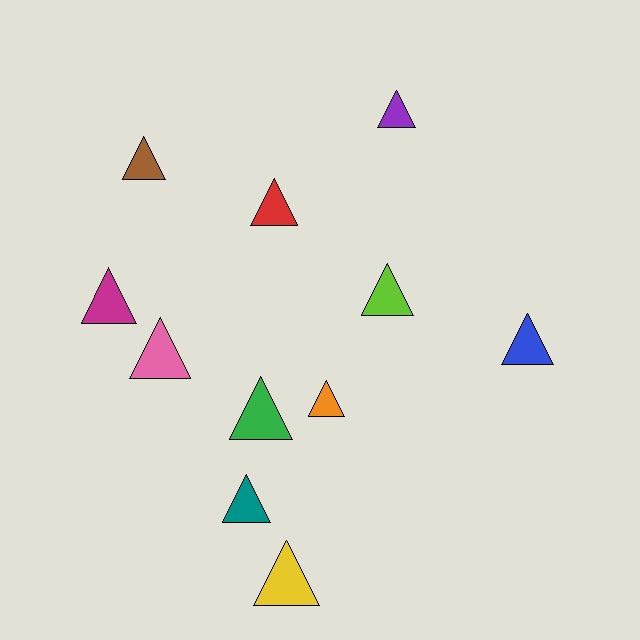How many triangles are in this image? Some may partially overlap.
There are 11 triangles.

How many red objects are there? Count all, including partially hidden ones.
There is 1 red object.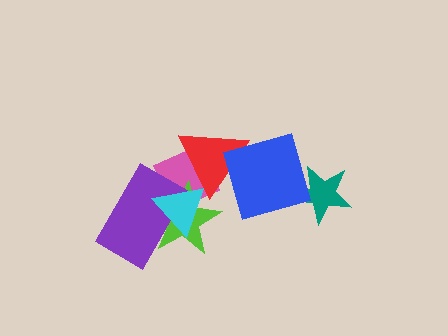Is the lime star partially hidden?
Yes, it is partially covered by another shape.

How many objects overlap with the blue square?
2 objects overlap with the blue square.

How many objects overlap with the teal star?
1 object overlaps with the teal star.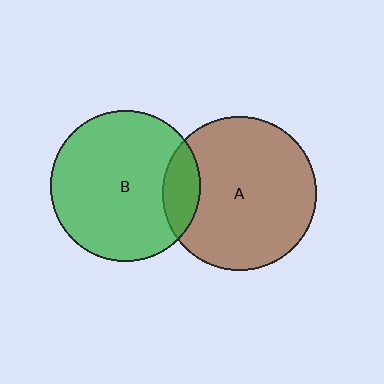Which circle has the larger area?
Circle A (brown).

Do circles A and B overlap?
Yes.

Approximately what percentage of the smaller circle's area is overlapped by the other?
Approximately 15%.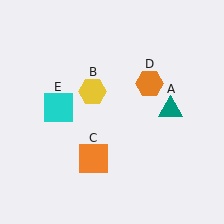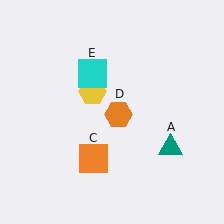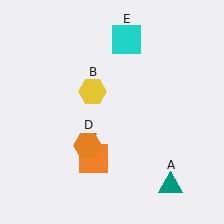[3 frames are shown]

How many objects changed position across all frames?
3 objects changed position: teal triangle (object A), orange hexagon (object D), cyan square (object E).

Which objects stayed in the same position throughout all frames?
Yellow hexagon (object B) and orange square (object C) remained stationary.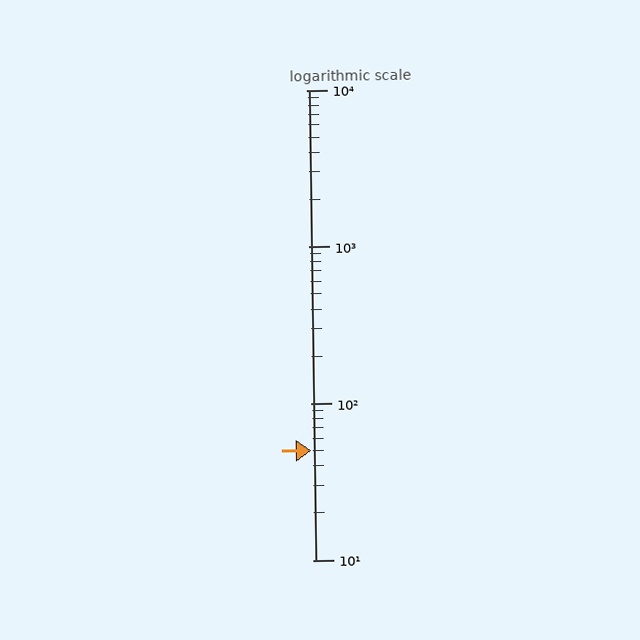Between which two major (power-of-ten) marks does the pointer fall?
The pointer is between 10 and 100.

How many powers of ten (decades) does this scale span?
The scale spans 3 decades, from 10 to 10000.